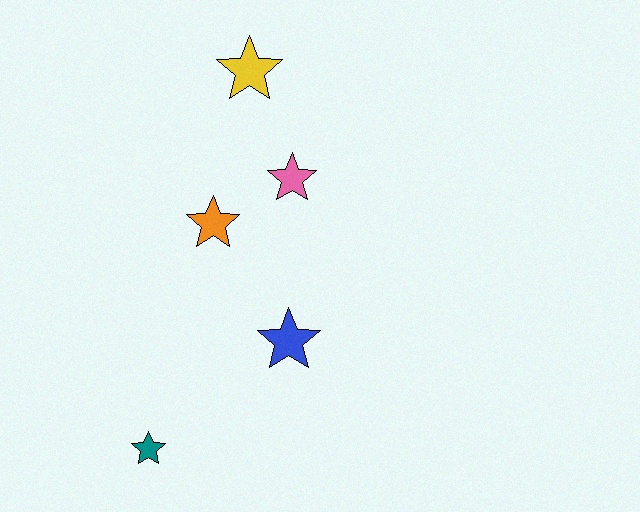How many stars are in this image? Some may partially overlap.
There are 5 stars.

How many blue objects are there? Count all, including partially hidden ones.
There is 1 blue object.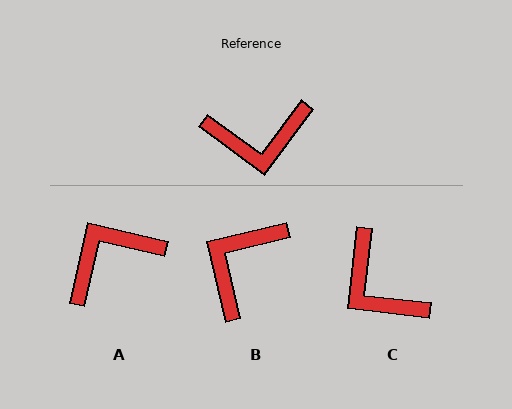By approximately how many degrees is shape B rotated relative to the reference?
Approximately 130 degrees clockwise.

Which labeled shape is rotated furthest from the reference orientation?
A, about 157 degrees away.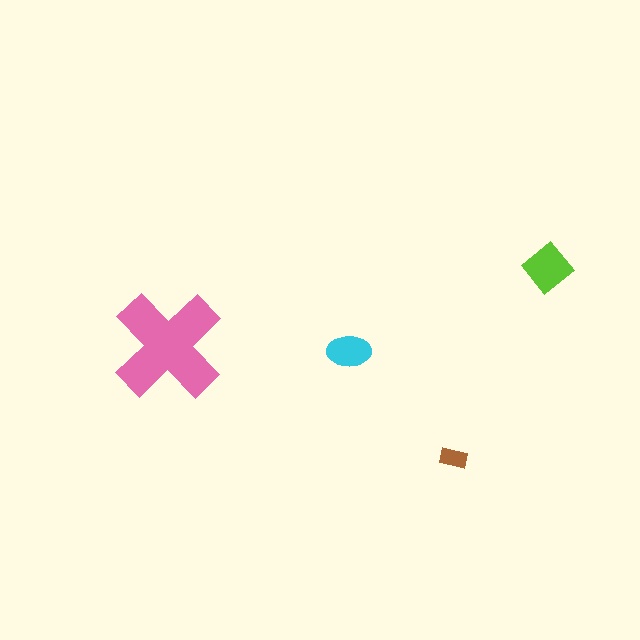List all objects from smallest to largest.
The brown rectangle, the cyan ellipse, the lime diamond, the pink cross.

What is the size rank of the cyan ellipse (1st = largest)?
3rd.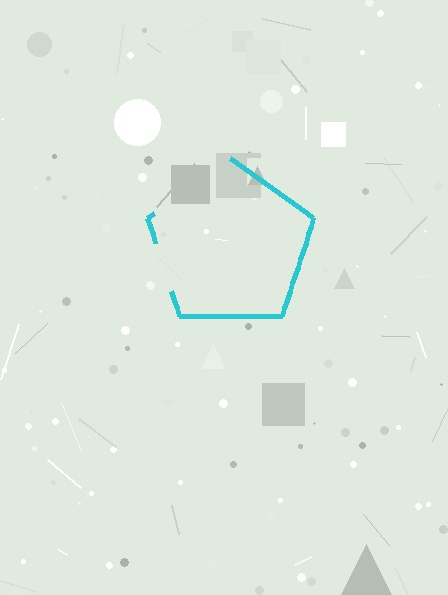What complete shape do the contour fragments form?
The contour fragments form a pentagon.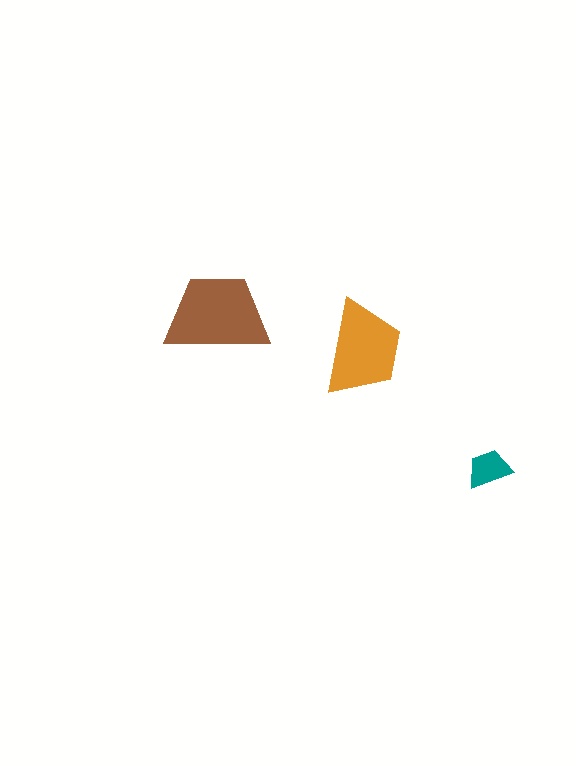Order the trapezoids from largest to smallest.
the brown one, the orange one, the teal one.